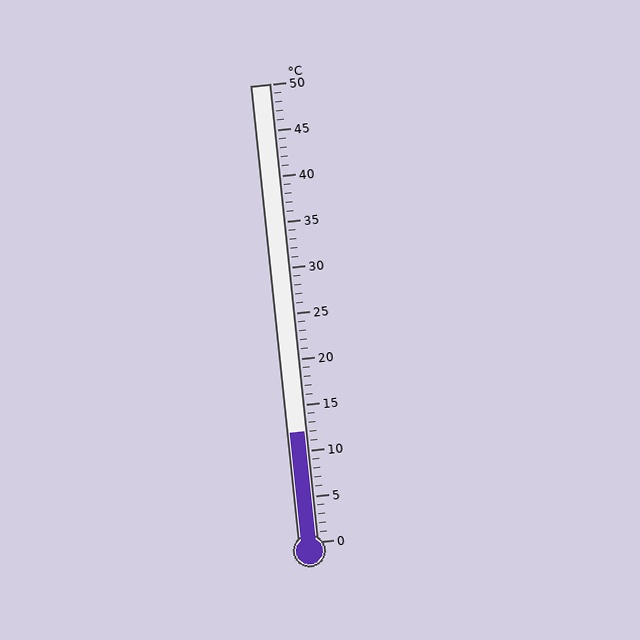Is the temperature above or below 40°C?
The temperature is below 40°C.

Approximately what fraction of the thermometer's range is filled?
The thermometer is filled to approximately 25% of its range.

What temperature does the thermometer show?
The thermometer shows approximately 12°C.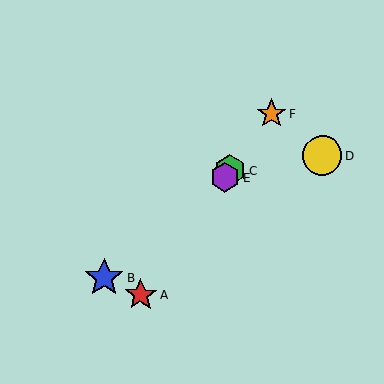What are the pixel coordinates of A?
Object A is at (141, 295).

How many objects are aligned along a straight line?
4 objects (A, C, E, F) are aligned along a straight line.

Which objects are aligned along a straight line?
Objects A, C, E, F are aligned along a straight line.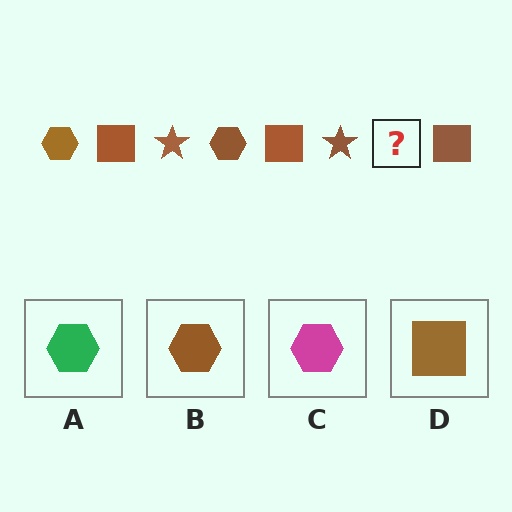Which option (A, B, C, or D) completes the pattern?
B.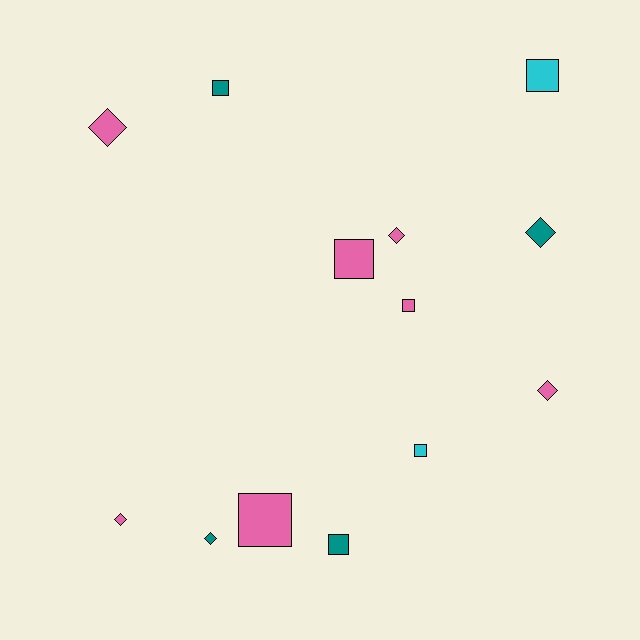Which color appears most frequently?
Pink, with 7 objects.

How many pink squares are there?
There are 3 pink squares.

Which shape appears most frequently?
Square, with 7 objects.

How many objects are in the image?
There are 13 objects.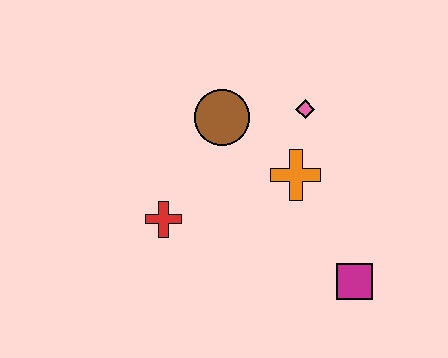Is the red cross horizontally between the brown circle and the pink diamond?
No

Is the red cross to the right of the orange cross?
No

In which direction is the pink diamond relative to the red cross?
The pink diamond is to the right of the red cross.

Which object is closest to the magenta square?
The orange cross is closest to the magenta square.